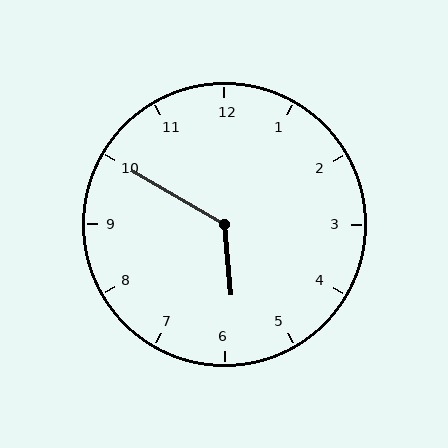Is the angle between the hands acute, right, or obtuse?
It is obtuse.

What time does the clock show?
5:50.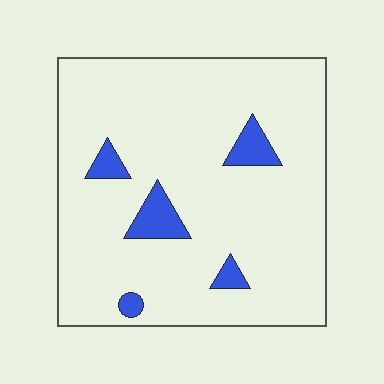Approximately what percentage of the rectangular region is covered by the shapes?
Approximately 10%.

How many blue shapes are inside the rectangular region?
5.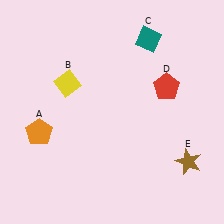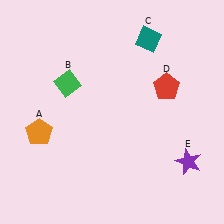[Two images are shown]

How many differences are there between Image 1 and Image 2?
There are 2 differences between the two images.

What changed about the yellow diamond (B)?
In Image 1, B is yellow. In Image 2, it changed to green.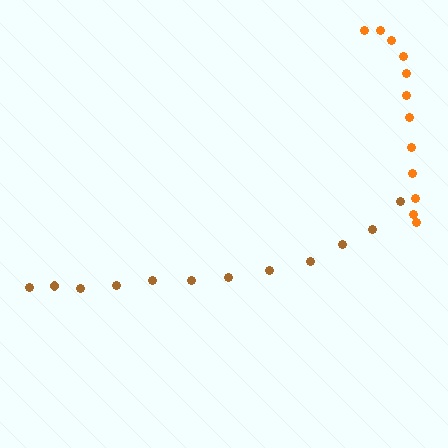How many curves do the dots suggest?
There are 2 distinct paths.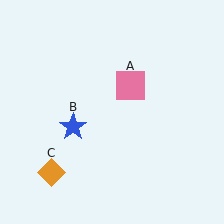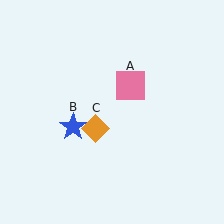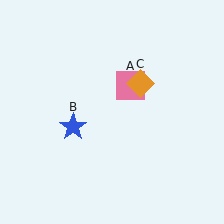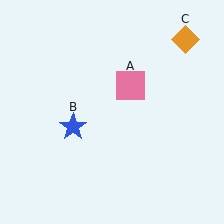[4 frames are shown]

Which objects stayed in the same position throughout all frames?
Pink square (object A) and blue star (object B) remained stationary.